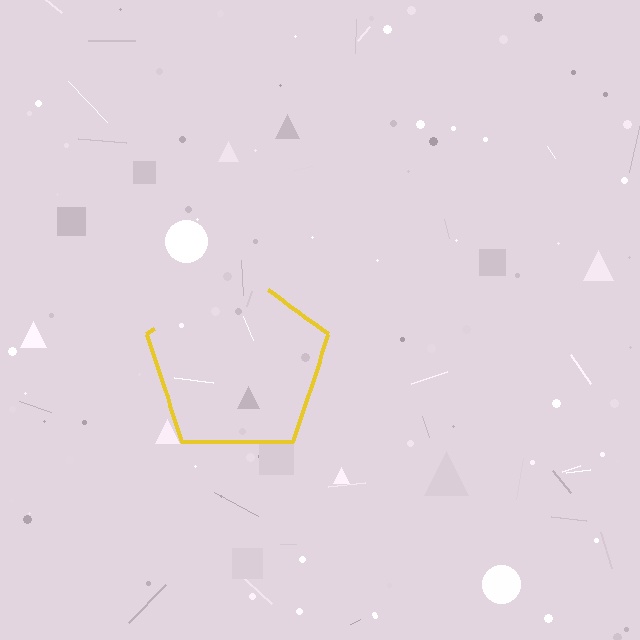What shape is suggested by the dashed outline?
The dashed outline suggests a pentagon.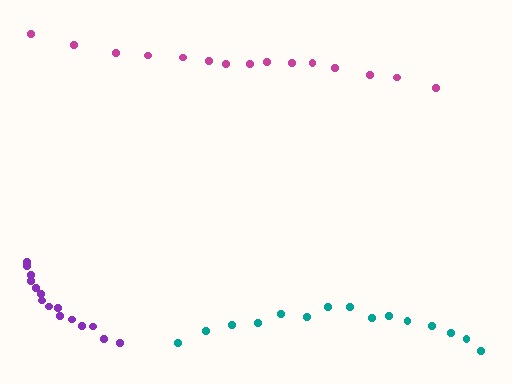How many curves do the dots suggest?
There are 3 distinct paths.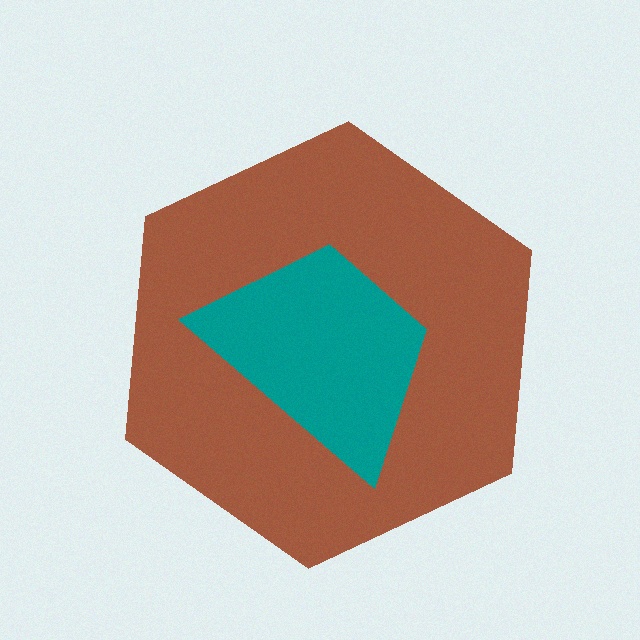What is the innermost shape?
The teal trapezoid.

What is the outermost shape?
The brown hexagon.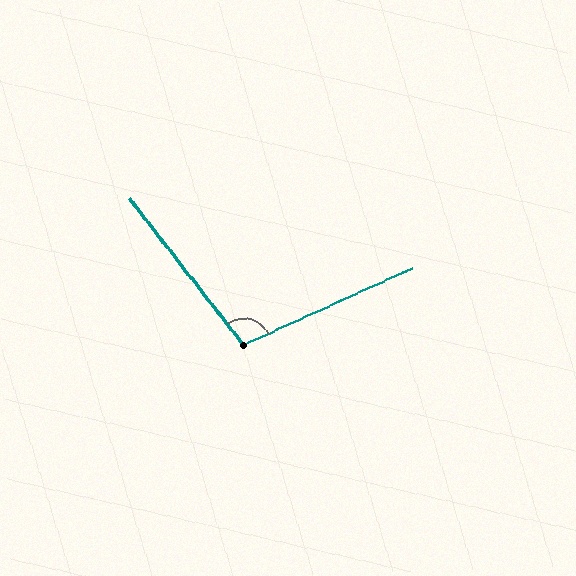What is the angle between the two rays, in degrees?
Approximately 103 degrees.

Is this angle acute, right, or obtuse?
It is obtuse.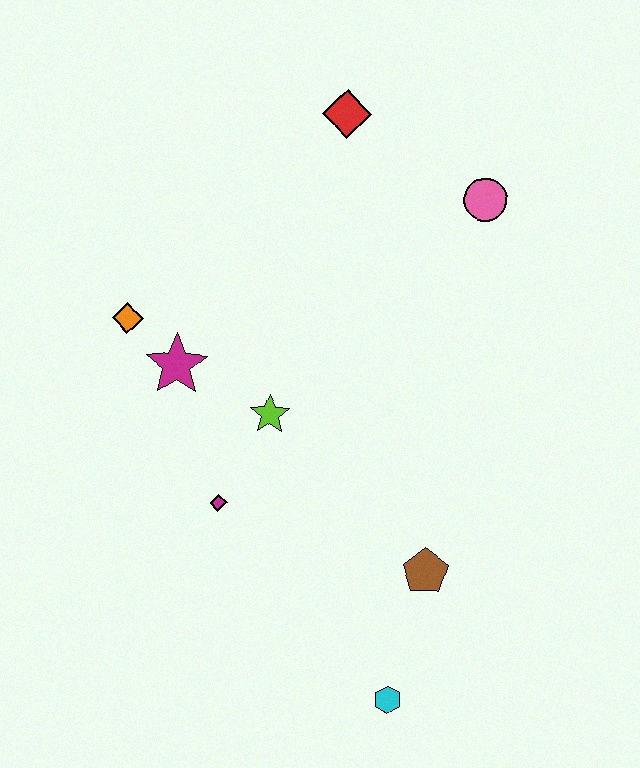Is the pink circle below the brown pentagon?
No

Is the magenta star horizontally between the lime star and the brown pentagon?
No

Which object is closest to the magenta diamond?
The lime star is closest to the magenta diamond.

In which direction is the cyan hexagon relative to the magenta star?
The cyan hexagon is below the magenta star.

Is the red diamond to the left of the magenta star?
No